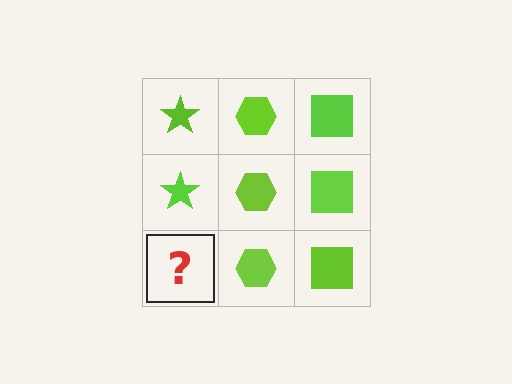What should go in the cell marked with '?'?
The missing cell should contain a lime star.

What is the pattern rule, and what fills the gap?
The rule is that each column has a consistent shape. The gap should be filled with a lime star.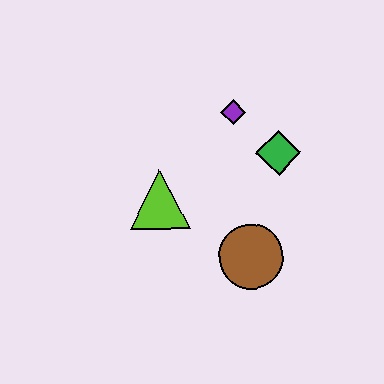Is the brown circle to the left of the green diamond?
Yes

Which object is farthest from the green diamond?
The lime triangle is farthest from the green diamond.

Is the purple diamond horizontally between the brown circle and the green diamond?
No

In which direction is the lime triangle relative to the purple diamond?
The lime triangle is below the purple diamond.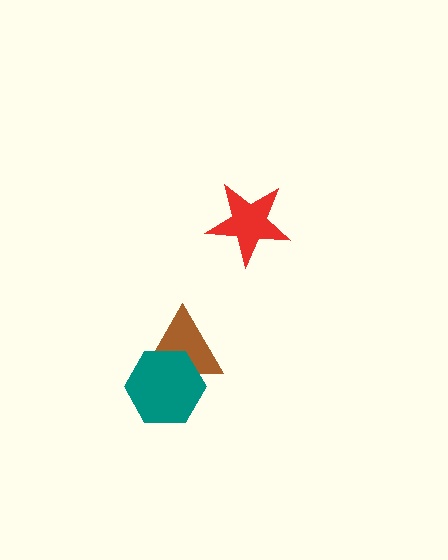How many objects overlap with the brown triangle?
1 object overlaps with the brown triangle.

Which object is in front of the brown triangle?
The teal hexagon is in front of the brown triangle.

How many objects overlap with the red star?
0 objects overlap with the red star.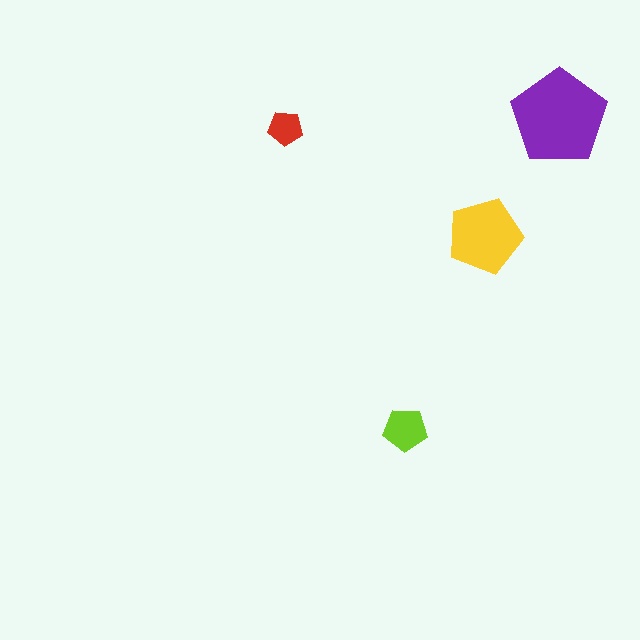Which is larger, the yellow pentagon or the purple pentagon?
The purple one.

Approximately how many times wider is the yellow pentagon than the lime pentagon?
About 1.5 times wider.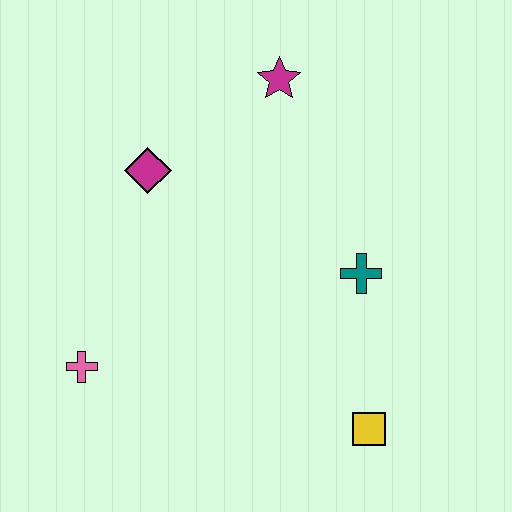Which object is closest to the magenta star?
The magenta diamond is closest to the magenta star.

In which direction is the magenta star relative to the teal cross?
The magenta star is above the teal cross.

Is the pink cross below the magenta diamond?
Yes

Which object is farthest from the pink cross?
The magenta star is farthest from the pink cross.